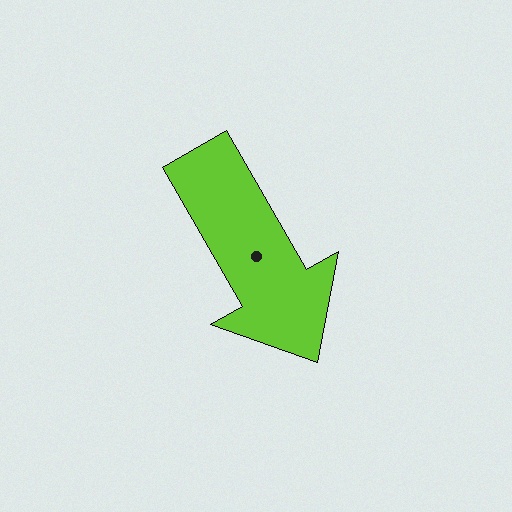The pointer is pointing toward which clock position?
Roughly 5 o'clock.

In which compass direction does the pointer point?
Southeast.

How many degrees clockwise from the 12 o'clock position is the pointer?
Approximately 150 degrees.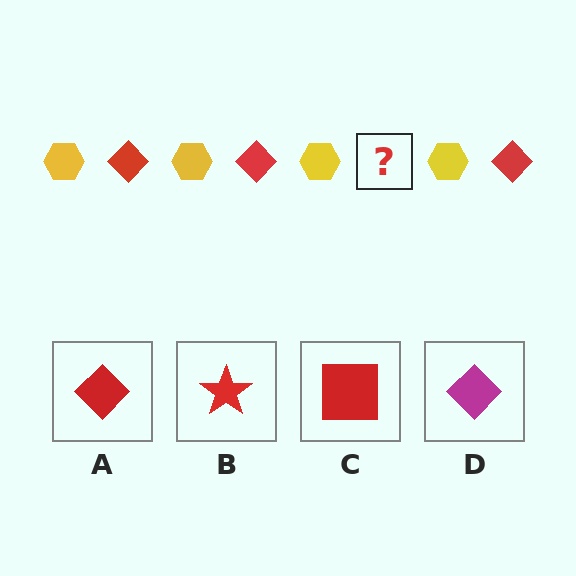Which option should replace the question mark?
Option A.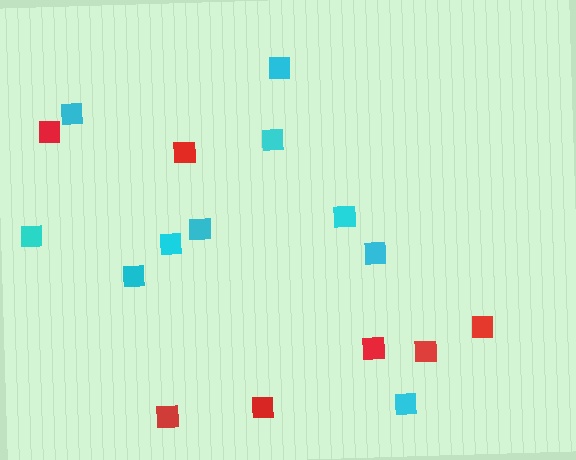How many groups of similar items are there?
There are 2 groups: one group of cyan squares (10) and one group of red squares (7).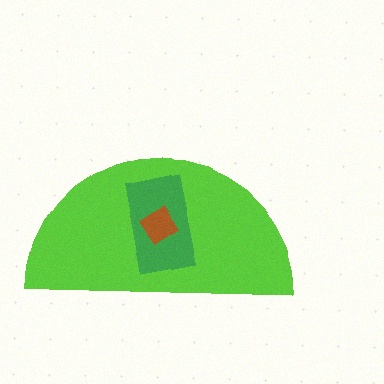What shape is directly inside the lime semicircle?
The green rectangle.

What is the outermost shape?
The lime semicircle.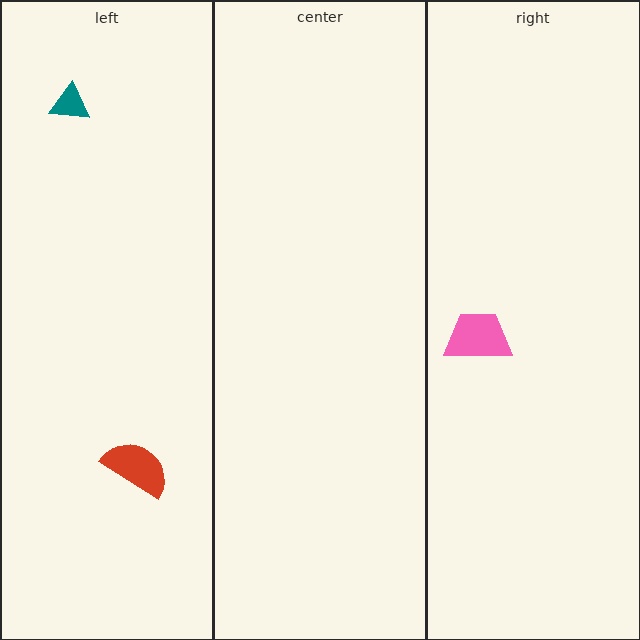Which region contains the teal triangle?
The left region.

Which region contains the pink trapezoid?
The right region.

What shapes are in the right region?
The pink trapezoid.